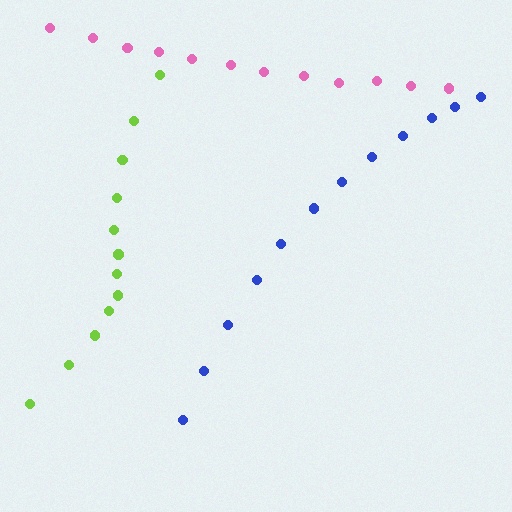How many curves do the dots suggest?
There are 3 distinct paths.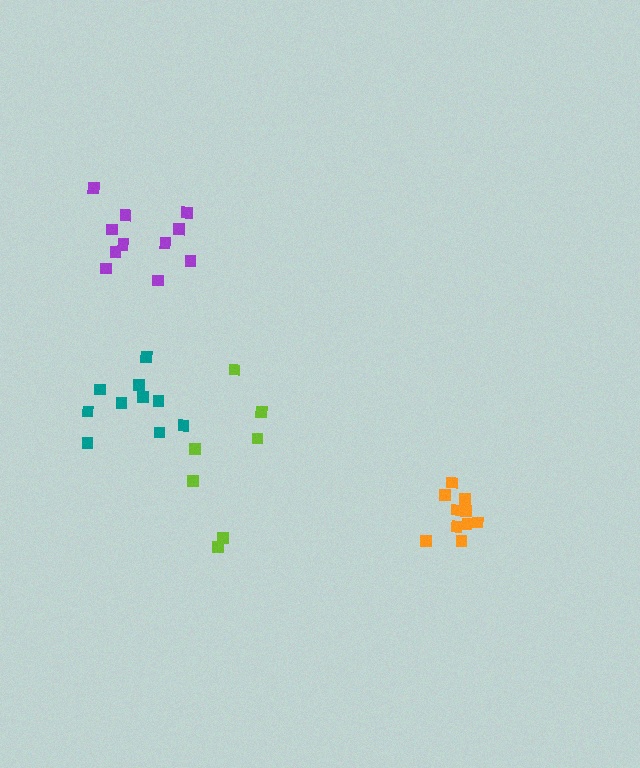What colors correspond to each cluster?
The clusters are colored: lime, orange, teal, purple.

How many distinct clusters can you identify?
There are 4 distinct clusters.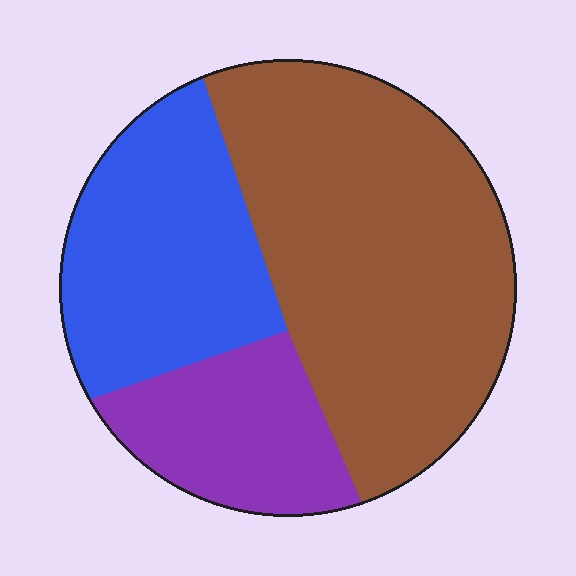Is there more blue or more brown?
Brown.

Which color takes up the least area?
Purple, at roughly 20%.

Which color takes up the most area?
Brown, at roughly 55%.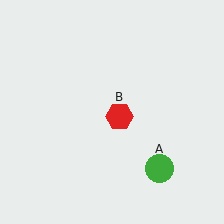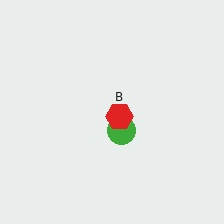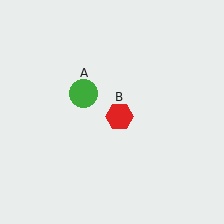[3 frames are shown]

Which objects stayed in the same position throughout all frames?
Red hexagon (object B) remained stationary.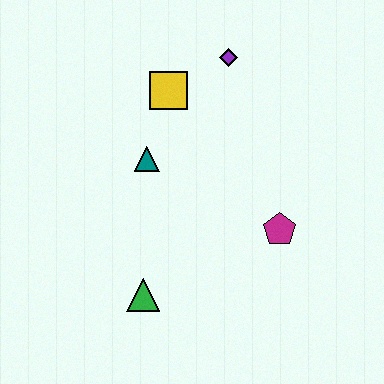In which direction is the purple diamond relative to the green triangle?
The purple diamond is above the green triangle.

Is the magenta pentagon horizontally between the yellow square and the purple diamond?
No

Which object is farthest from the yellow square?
The green triangle is farthest from the yellow square.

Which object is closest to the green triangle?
The teal triangle is closest to the green triangle.